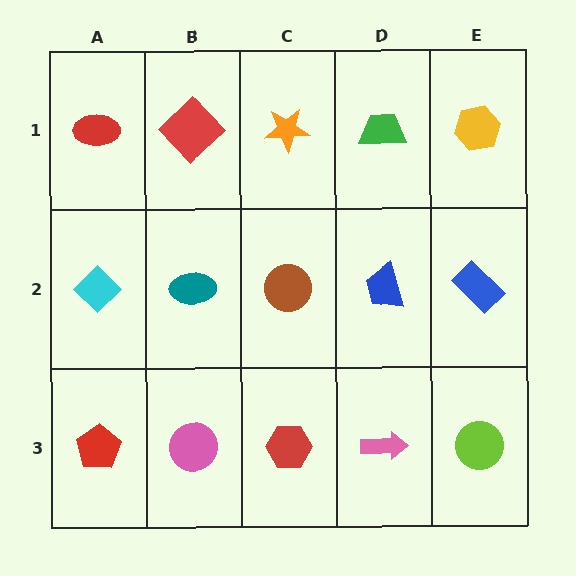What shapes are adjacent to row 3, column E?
A blue rectangle (row 2, column E), a pink arrow (row 3, column D).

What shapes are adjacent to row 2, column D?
A green trapezoid (row 1, column D), a pink arrow (row 3, column D), a brown circle (row 2, column C), a blue rectangle (row 2, column E).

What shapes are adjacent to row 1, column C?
A brown circle (row 2, column C), a red diamond (row 1, column B), a green trapezoid (row 1, column D).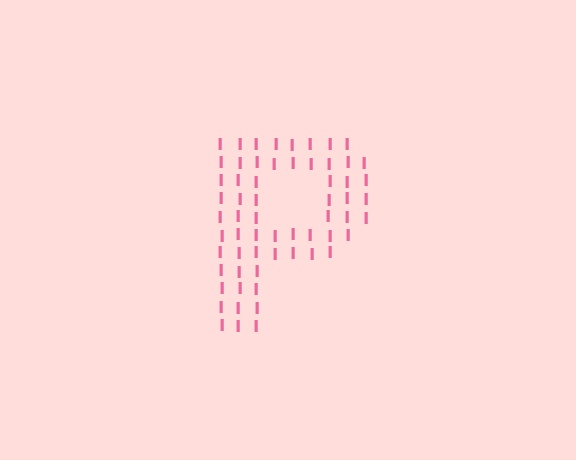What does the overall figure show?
The overall figure shows the letter P.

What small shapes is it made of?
It is made of small letter I's.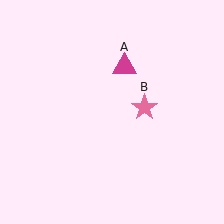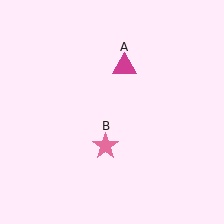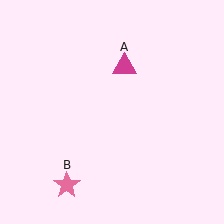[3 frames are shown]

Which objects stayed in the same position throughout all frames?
Magenta triangle (object A) remained stationary.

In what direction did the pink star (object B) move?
The pink star (object B) moved down and to the left.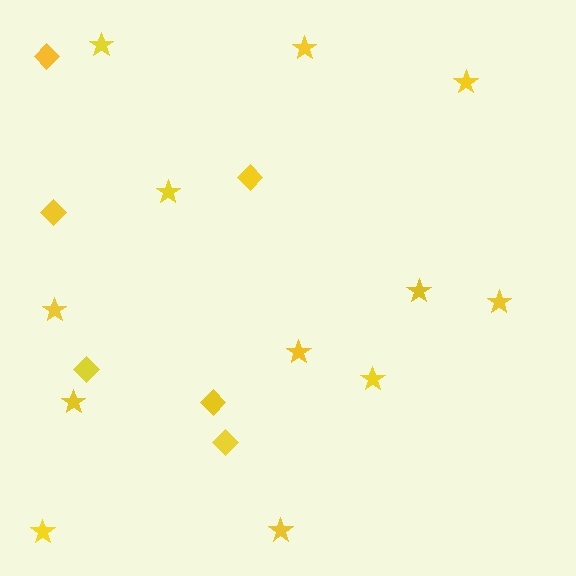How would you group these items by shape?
There are 2 groups: one group of diamonds (6) and one group of stars (12).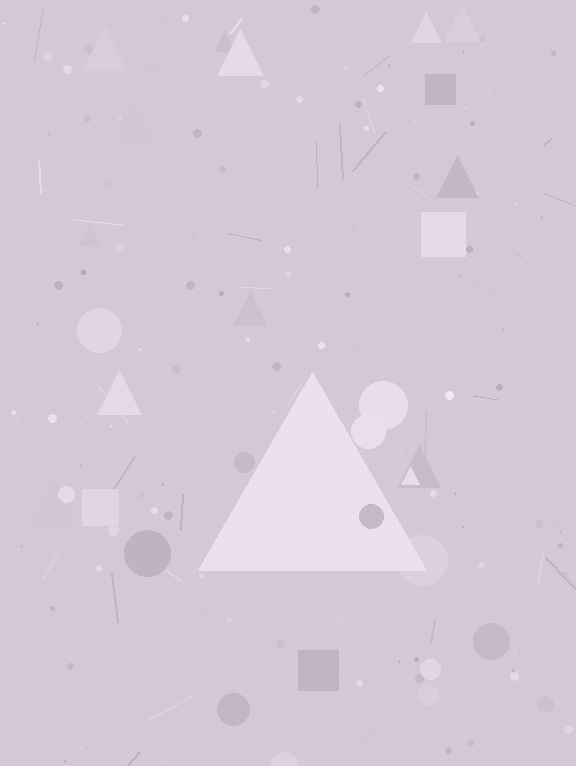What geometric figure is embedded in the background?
A triangle is embedded in the background.